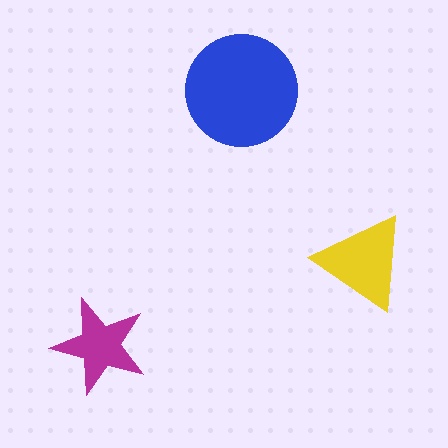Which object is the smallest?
The magenta star.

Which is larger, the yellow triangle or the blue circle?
The blue circle.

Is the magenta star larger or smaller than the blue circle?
Smaller.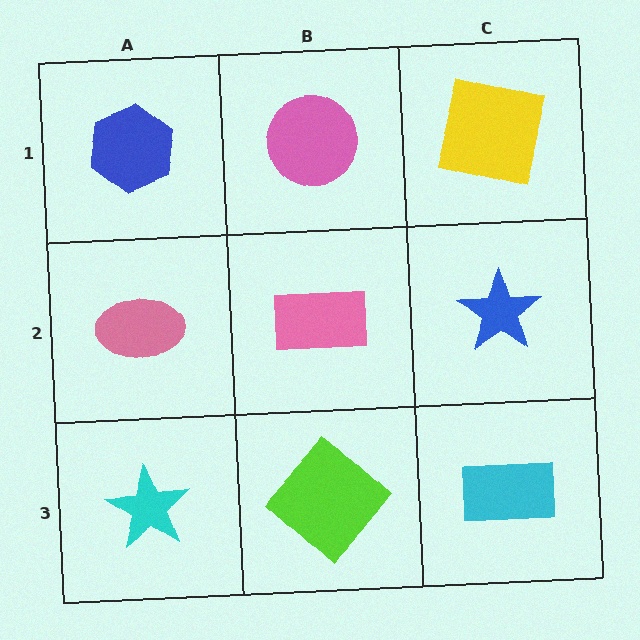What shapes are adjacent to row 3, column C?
A blue star (row 2, column C), a lime diamond (row 3, column B).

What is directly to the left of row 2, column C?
A pink rectangle.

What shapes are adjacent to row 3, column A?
A pink ellipse (row 2, column A), a lime diamond (row 3, column B).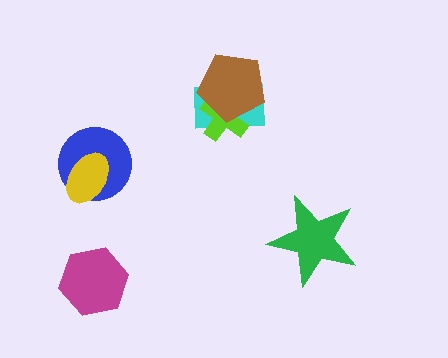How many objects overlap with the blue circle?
1 object overlaps with the blue circle.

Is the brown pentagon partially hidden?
No, no other shape covers it.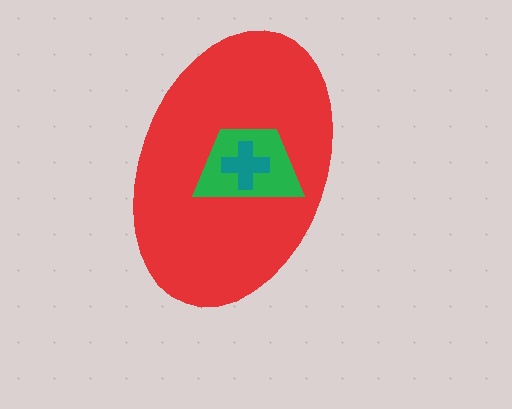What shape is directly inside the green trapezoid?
The teal cross.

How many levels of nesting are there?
3.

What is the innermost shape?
The teal cross.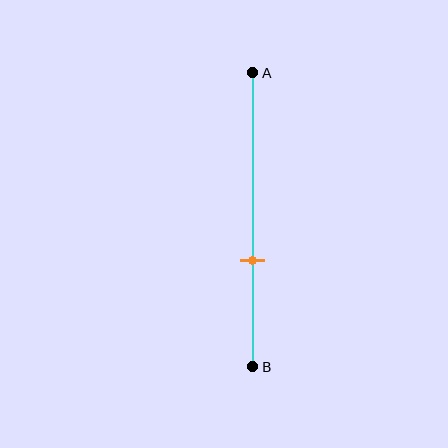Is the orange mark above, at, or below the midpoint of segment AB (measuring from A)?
The orange mark is below the midpoint of segment AB.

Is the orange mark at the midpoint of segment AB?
No, the mark is at about 65% from A, not at the 50% midpoint.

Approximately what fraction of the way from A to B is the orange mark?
The orange mark is approximately 65% of the way from A to B.